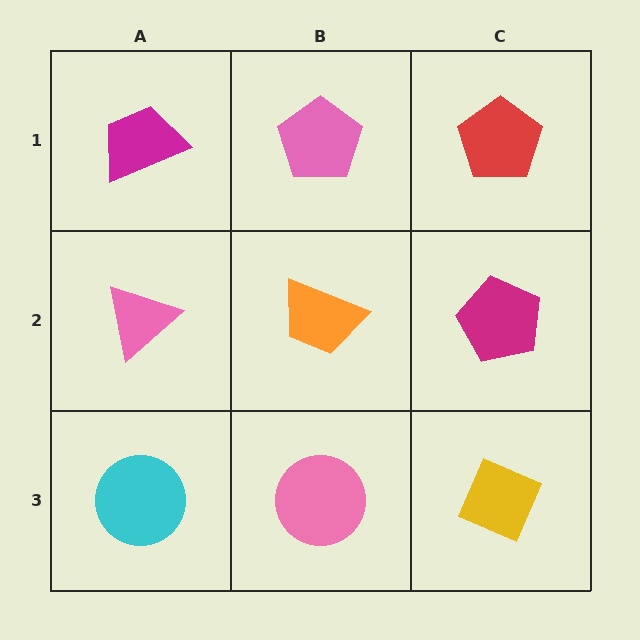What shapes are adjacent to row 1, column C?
A magenta pentagon (row 2, column C), a pink pentagon (row 1, column B).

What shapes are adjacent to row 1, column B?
An orange trapezoid (row 2, column B), a magenta trapezoid (row 1, column A), a red pentagon (row 1, column C).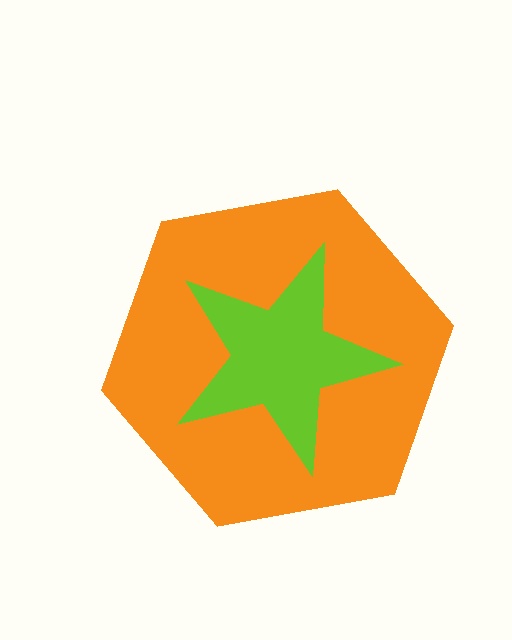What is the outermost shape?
The orange hexagon.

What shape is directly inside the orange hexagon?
The lime star.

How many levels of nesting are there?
2.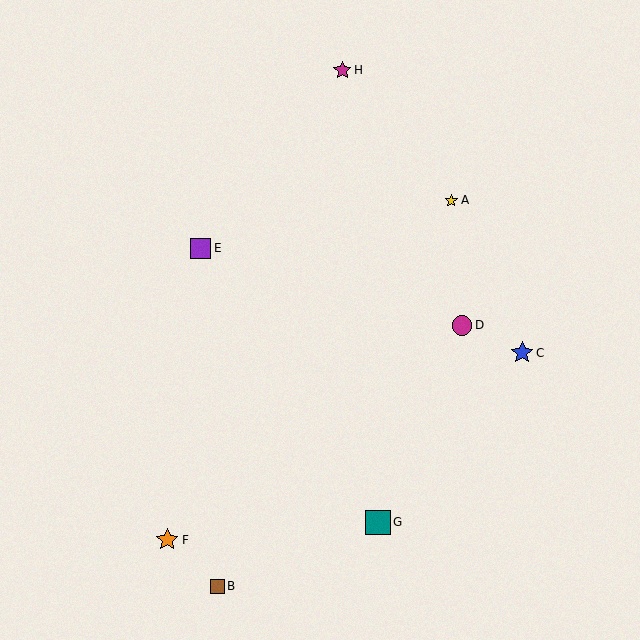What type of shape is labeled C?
Shape C is a blue star.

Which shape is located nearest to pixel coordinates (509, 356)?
The blue star (labeled C) at (522, 353) is nearest to that location.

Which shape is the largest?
The teal square (labeled G) is the largest.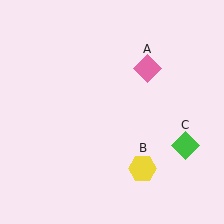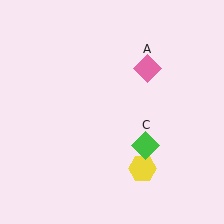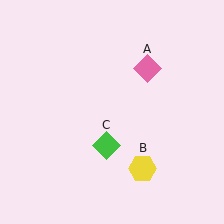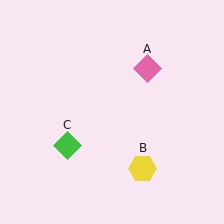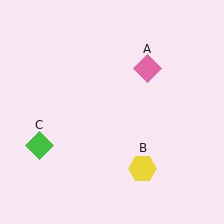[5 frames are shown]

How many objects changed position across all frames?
1 object changed position: green diamond (object C).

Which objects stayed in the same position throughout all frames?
Pink diamond (object A) and yellow hexagon (object B) remained stationary.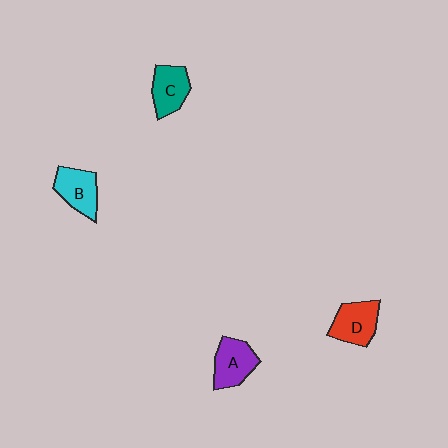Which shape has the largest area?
Shape D (red).